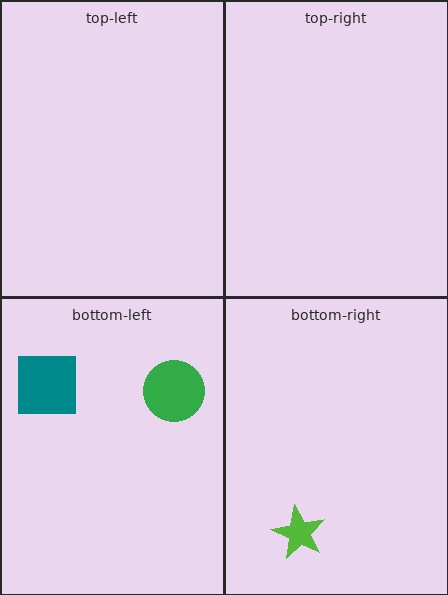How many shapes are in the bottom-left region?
2.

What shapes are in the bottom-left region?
The teal square, the green circle.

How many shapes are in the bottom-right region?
1.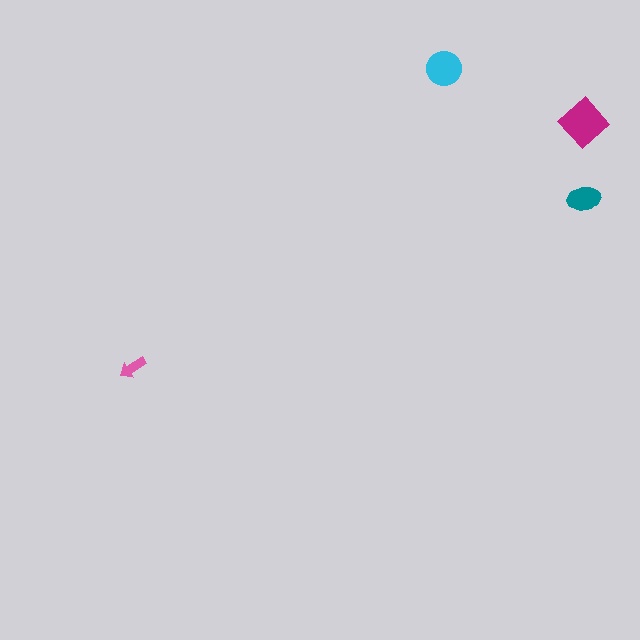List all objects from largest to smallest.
The magenta diamond, the cyan circle, the teal ellipse, the pink arrow.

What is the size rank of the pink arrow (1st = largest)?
4th.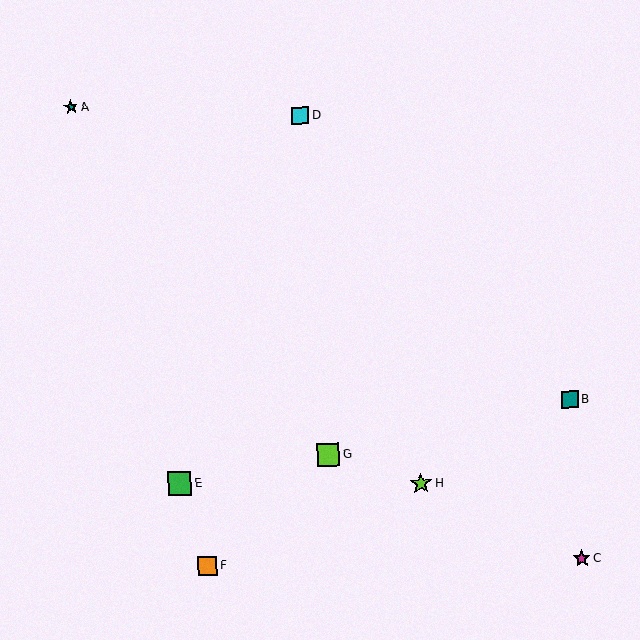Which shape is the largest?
The green square (labeled E) is the largest.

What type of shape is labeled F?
Shape F is an orange square.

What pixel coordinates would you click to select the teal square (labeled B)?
Click at (570, 400) to select the teal square B.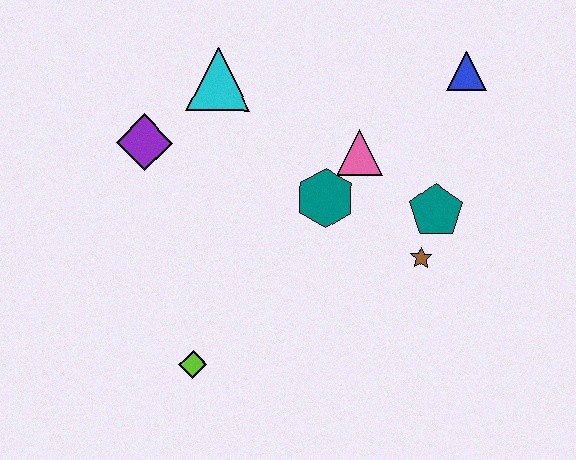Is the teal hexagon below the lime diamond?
No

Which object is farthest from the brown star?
The purple diamond is farthest from the brown star.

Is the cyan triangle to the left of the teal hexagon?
Yes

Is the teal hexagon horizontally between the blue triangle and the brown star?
No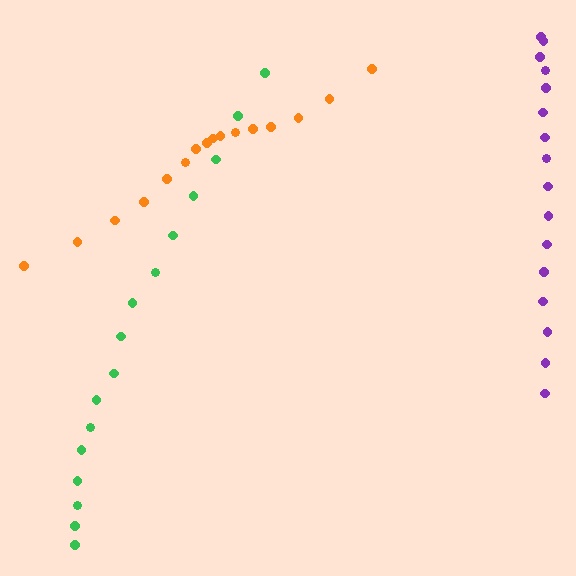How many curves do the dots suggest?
There are 3 distinct paths.